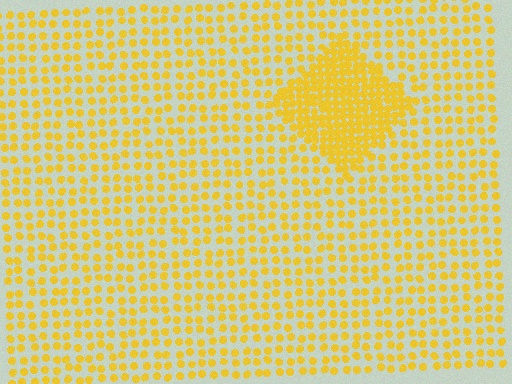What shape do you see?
I see a diamond.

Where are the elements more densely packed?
The elements are more densely packed inside the diamond boundary.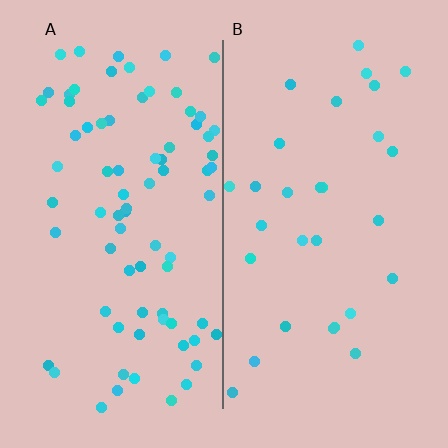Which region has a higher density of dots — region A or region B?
A (the left).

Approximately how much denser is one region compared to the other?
Approximately 2.6× — region A over region B.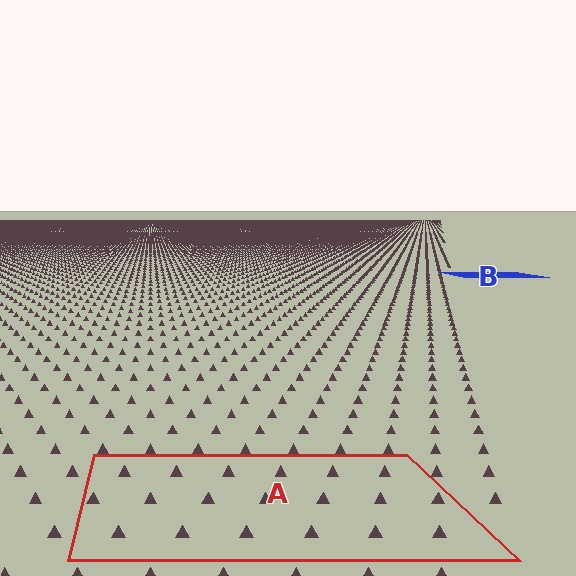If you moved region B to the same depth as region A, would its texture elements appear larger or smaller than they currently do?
They would appear larger. At a closer depth, the same texture elements are projected at a bigger on-screen size.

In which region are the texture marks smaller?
The texture marks are smaller in region B, because it is farther away.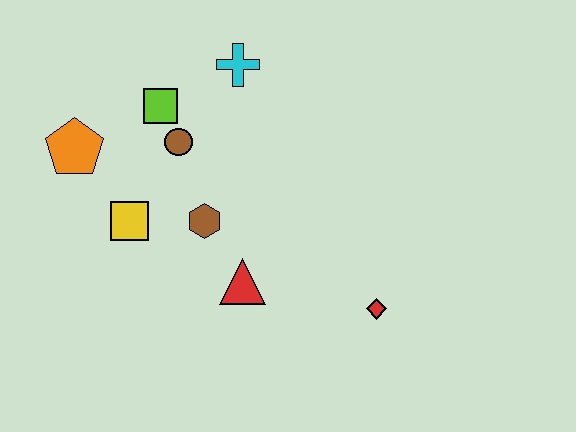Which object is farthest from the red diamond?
The orange pentagon is farthest from the red diamond.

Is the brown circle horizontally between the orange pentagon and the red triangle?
Yes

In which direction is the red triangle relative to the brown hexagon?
The red triangle is below the brown hexagon.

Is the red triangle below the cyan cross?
Yes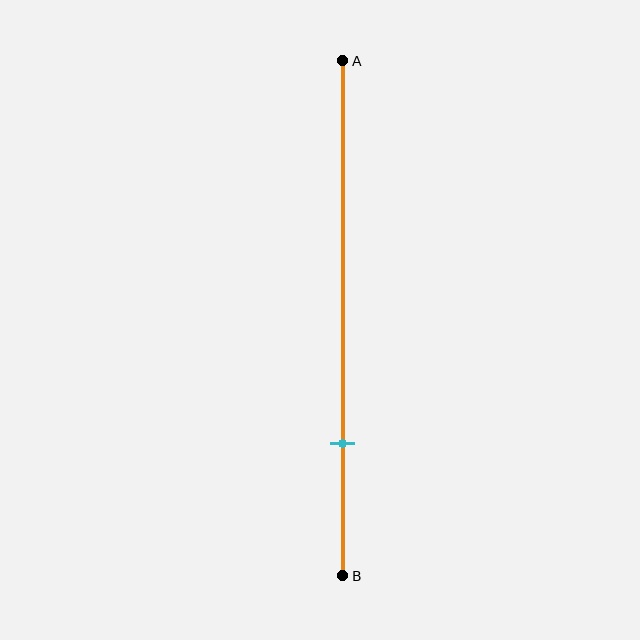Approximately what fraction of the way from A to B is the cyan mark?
The cyan mark is approximately 75% of the way from A to B.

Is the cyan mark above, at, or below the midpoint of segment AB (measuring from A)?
The cyan mark is below the midpoint of segment AB.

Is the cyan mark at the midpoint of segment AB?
No, the mark is at about 75% from A, not at the 50% midpoint.